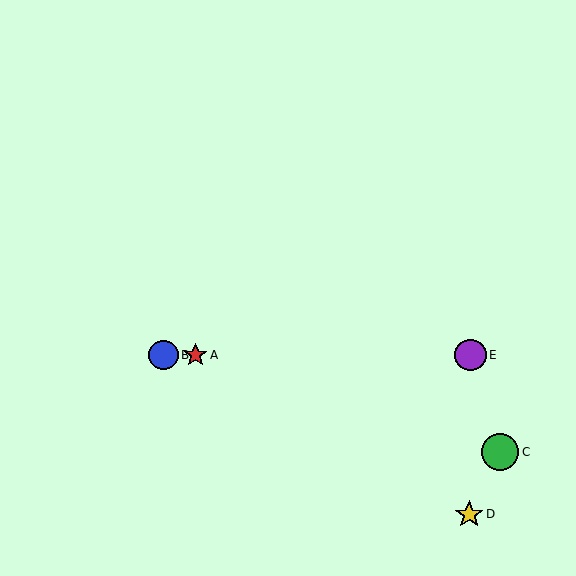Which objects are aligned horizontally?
Objects A, B, E are aligned horizontally.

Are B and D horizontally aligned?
No, B is at y≈355 and D is at y≈514.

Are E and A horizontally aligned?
Yes, both are at y≈355.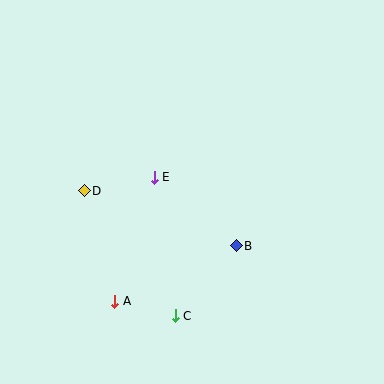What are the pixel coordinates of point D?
Point D is at (84, 191).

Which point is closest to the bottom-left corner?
Point A is closest to the bottom-left corner.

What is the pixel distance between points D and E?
The distance between D and E is 71 pixels.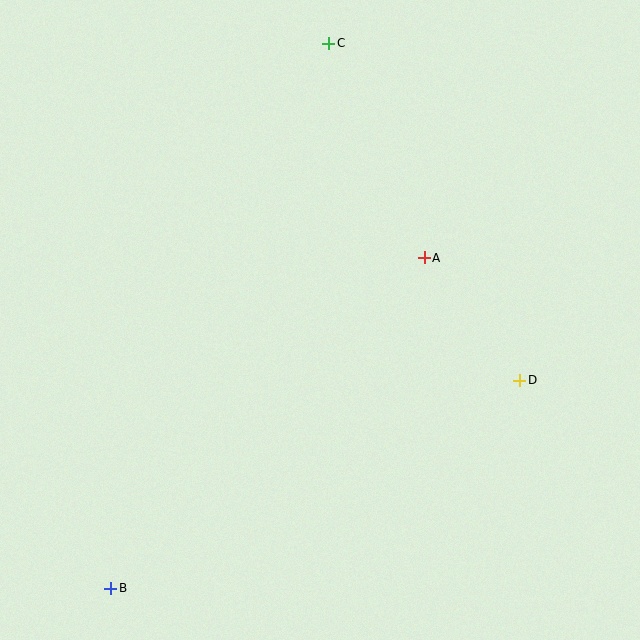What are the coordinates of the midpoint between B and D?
The midpoint between B and D is at (315, 484).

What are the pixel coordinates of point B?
Point B is at (111, 588).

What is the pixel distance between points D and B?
The distance between D and B is 459 pixels.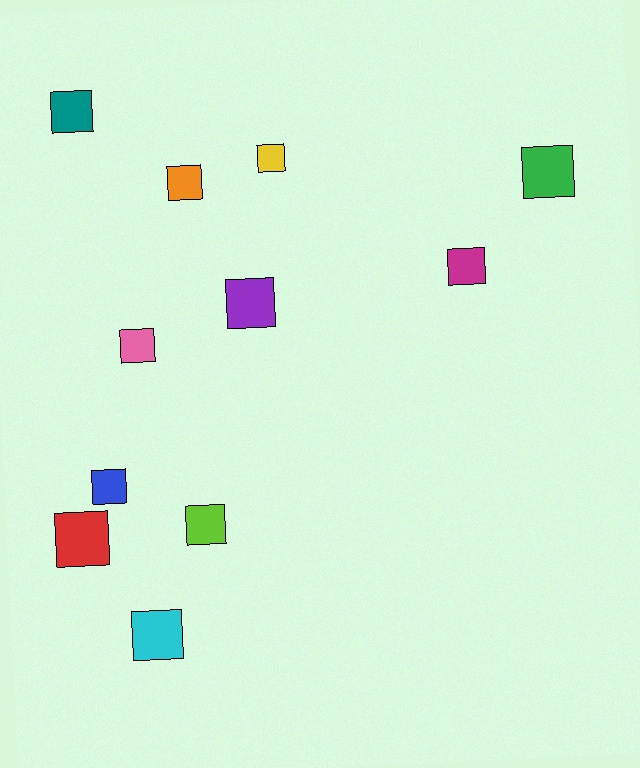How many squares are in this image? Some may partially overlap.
There are 11 squares.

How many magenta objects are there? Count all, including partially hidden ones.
There is 1 magenta object.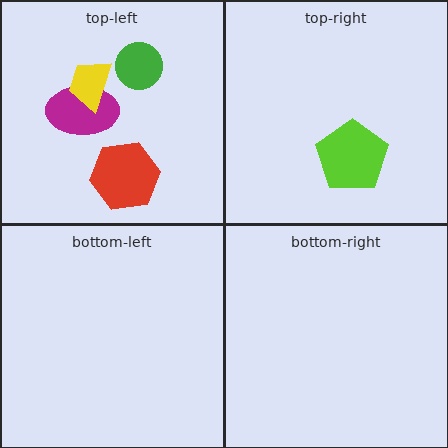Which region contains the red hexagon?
The top-left region.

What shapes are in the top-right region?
The lime pentagon.